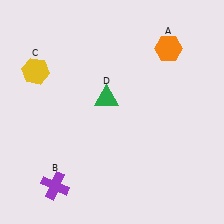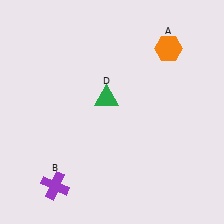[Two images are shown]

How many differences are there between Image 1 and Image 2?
There is 1 difference between the two images.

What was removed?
The yellow hexagon (C) was removed in Image 2.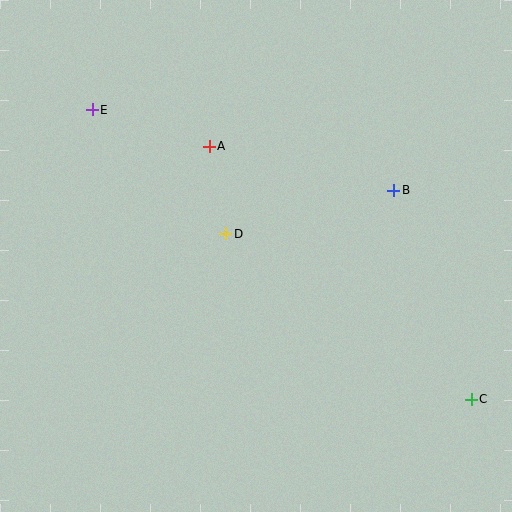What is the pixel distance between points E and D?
The distance between E and D is 182 pixels.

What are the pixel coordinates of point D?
Point D is at (226, 234).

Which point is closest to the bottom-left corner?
Point D is closest to the bottom-left corner.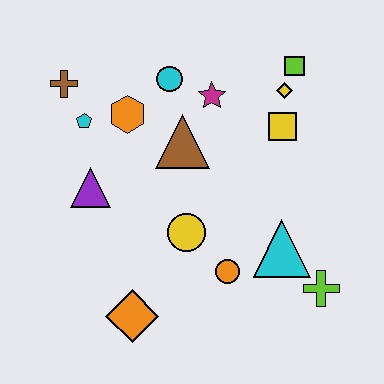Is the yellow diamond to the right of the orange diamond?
Yes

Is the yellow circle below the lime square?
Yes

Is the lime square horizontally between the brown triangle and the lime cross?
Yes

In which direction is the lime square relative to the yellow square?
The lime square is above the yellow square.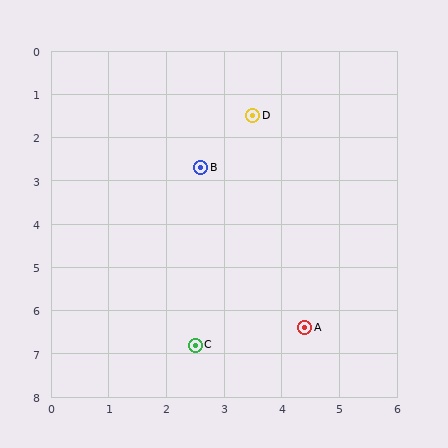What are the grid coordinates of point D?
Point D is at approximately (3.5, 1.5).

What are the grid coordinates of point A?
Point A is at approximately (4.4, 6.4).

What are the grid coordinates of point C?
Point C is at approximately (2.5, 6.8).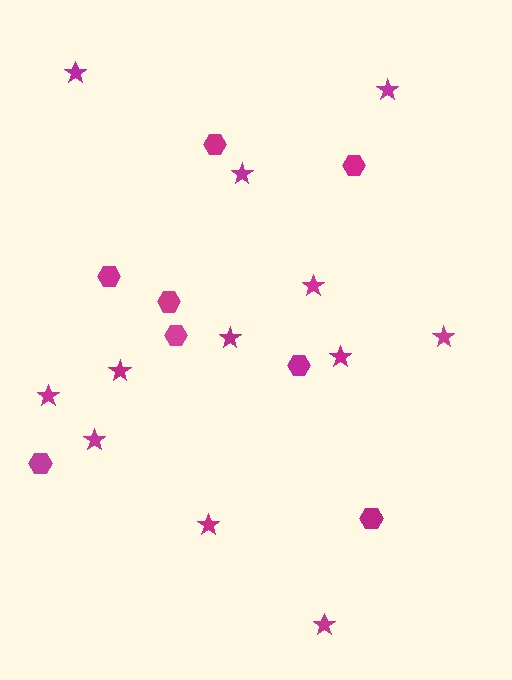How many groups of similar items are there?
There are 2 groups: one group of stars (12) and one group of hexagons (8).